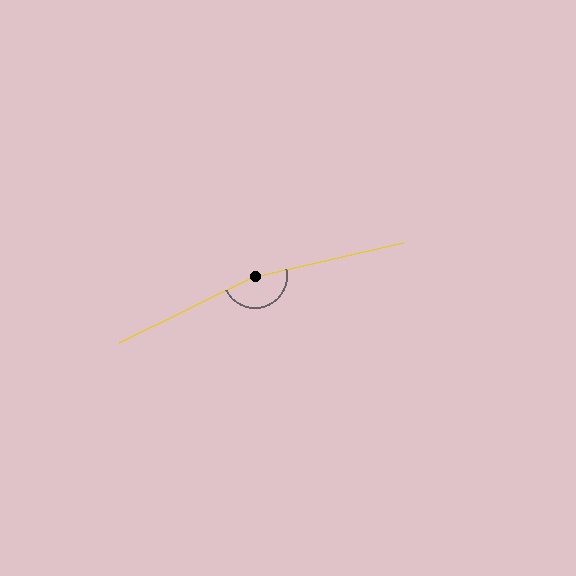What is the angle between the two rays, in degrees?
Approximately 167 degrees.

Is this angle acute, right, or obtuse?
It is obtuse.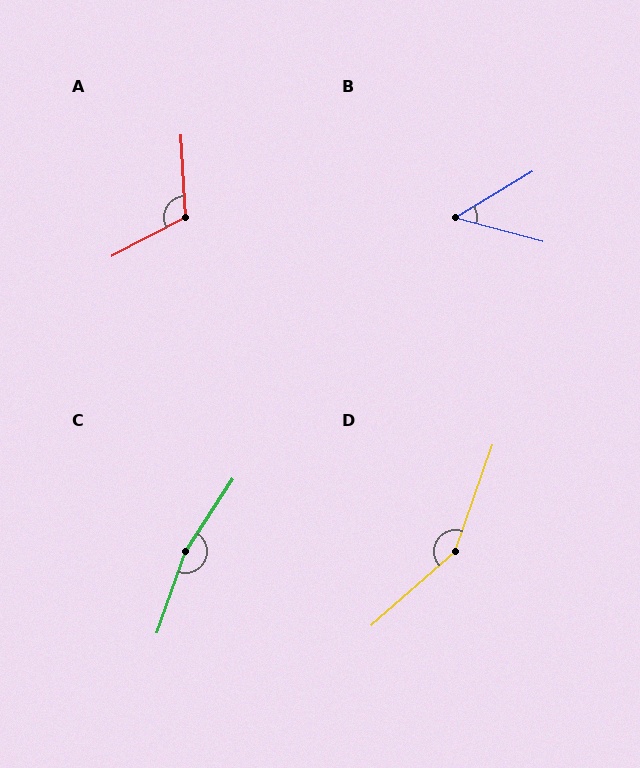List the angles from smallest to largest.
B (46°), A (114°), D (150°), C (166°).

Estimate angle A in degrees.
Approximately 114 degrees.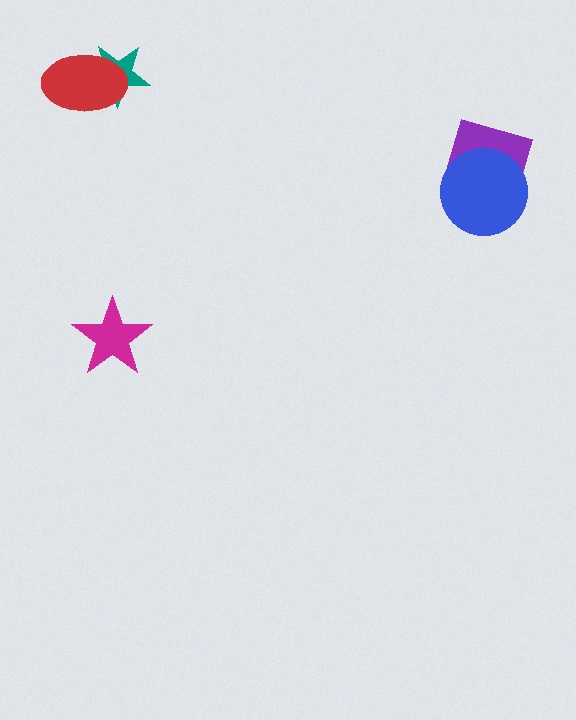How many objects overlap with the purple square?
1 object overlaps with the purple square.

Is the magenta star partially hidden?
No, no other shape covers it.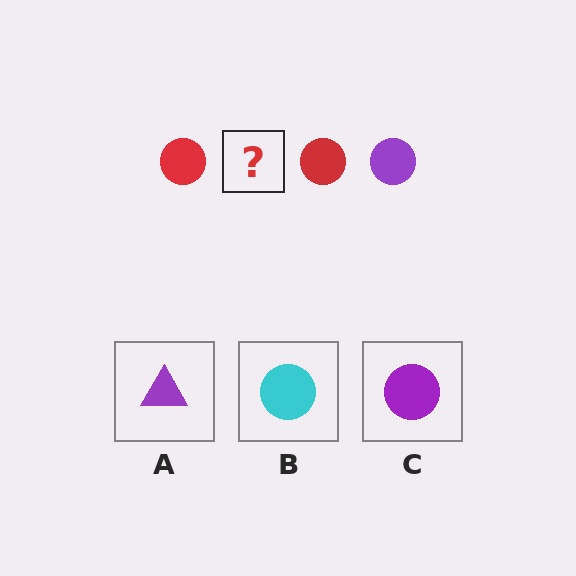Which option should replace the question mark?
Option C.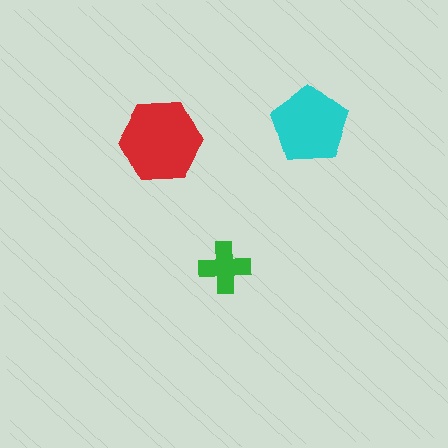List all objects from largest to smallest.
The red hexagon, the cyan pentagon, the green cross.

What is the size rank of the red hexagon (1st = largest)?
1st.